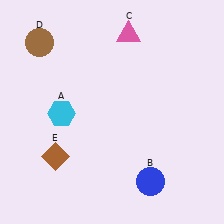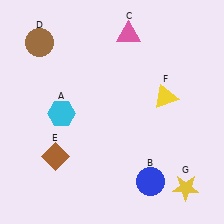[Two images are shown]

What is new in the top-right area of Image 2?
A yellow triangle (F) was added in the top-right area of Image 2.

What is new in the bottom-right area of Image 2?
A yellow star (G) was added in the bottom-right area of Image 2.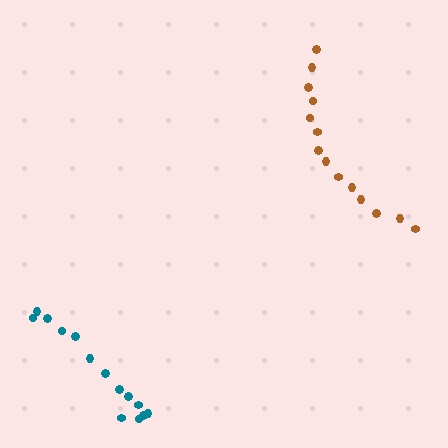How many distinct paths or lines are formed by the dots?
There are 2 distinct paths.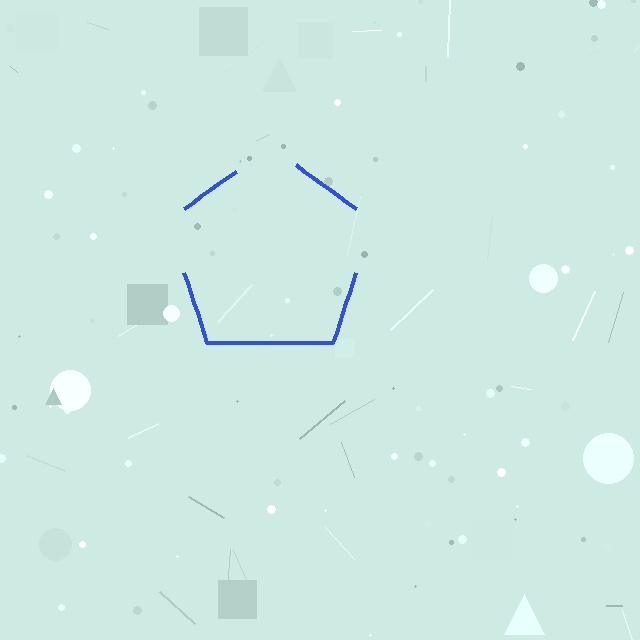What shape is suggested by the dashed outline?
The dashed outline suggests a pentagon.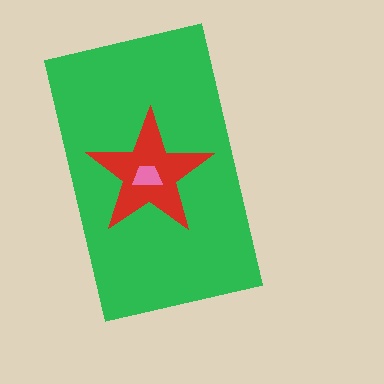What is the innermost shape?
The pink trapezoid.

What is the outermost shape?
The green rectangle.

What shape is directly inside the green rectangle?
The red star.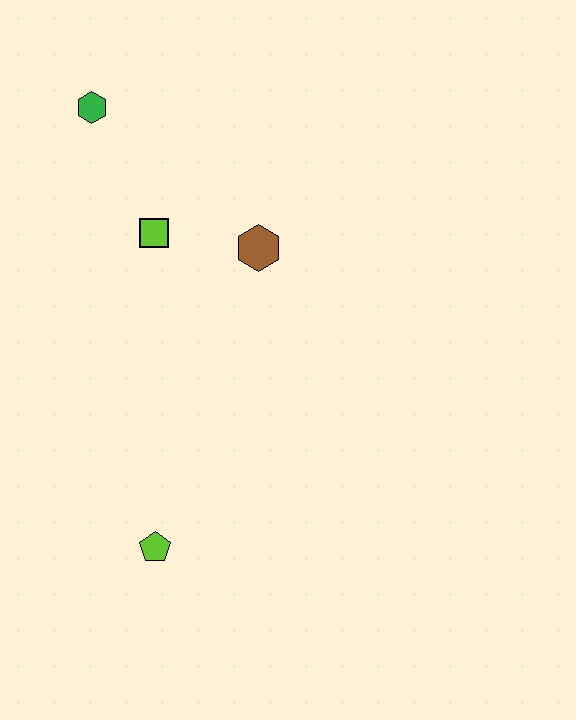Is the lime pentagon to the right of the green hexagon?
Yes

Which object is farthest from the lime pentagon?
The green hexagon is farthest from the lime pentagon.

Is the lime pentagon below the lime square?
Yes